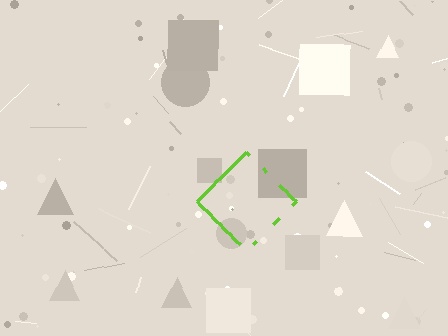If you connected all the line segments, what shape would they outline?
They would outline a diamond.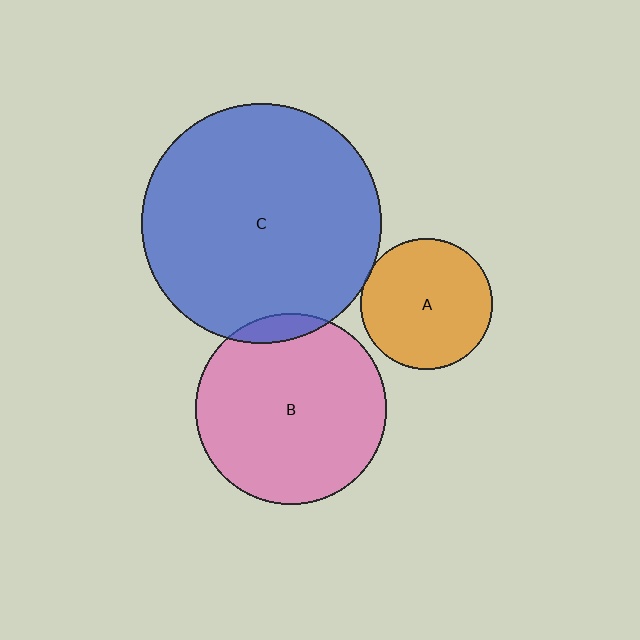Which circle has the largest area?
Circle C (blue).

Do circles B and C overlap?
Yes.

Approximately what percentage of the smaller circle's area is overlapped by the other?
Approximately 5%.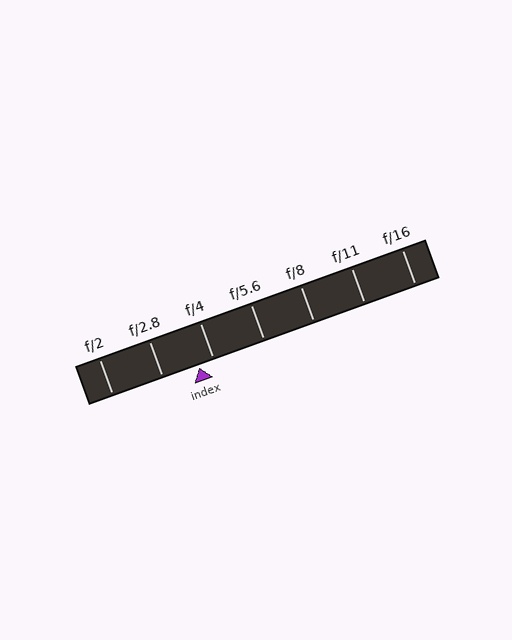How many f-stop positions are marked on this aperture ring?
There are 7 f-stop positions marked.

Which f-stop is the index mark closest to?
The index mark is closest to f/4.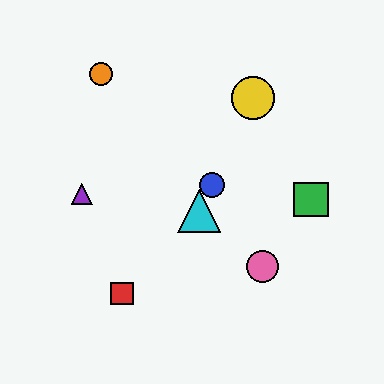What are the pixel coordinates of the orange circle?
The orange circle is at (101, 74).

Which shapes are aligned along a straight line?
The blue circle, the yellow circle, the cyan triangle are aligned along a straight line.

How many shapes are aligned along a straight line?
3 shapes (the blue circle, the yellow circle, the cyan triangle) are aligned along a straight line.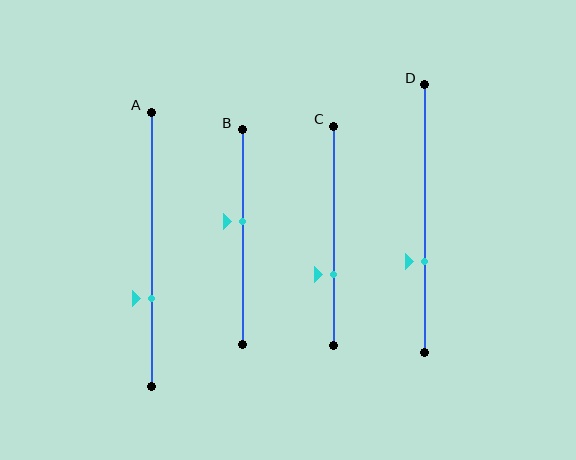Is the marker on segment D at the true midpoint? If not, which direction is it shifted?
No, the marker on segment D is shifted downward by about 16% of the segment length.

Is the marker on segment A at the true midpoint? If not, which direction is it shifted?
No, the marker on segment A is shifted downward by about 18% of the segment length.